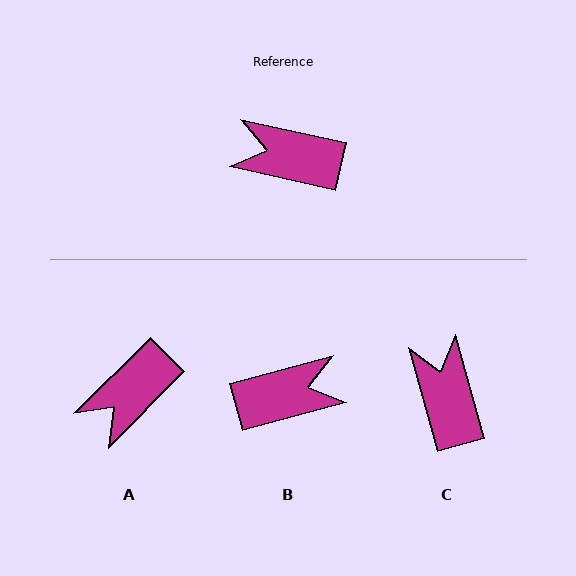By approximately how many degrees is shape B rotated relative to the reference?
Approximately 153 degrees clockwise.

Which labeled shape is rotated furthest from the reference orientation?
B, about 153 degrees away.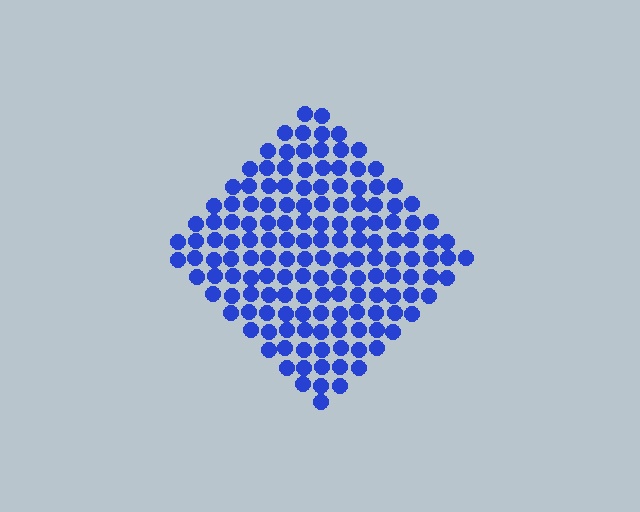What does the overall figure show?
The overall figure shows a diamond.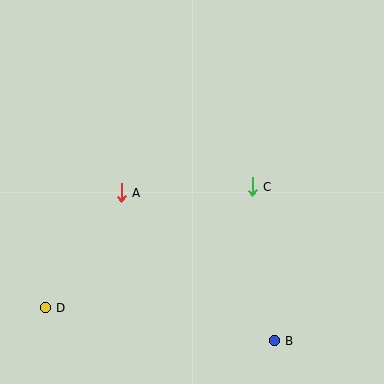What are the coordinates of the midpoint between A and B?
The midpoint between A and B is at (198, 267).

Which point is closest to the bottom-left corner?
Point D is closest to the bottom-left corner.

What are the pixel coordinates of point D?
Point D is at (45, 308).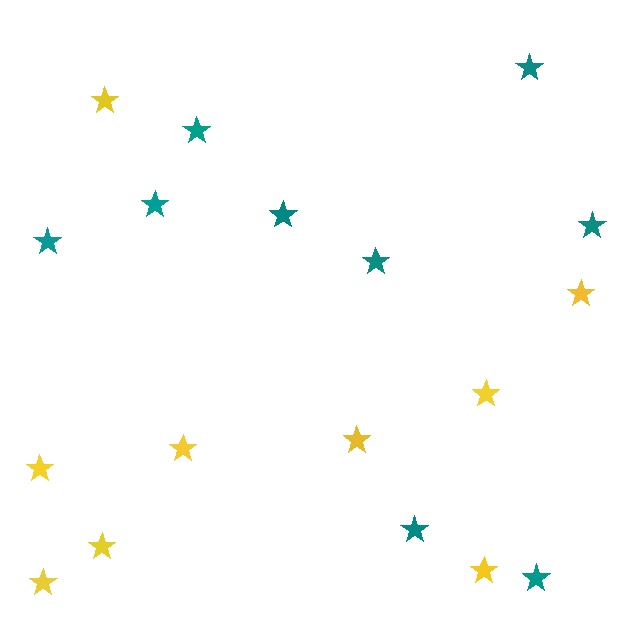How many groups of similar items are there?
There are 2 groups: one group of yellow stars (9) and one group of teal stars (9).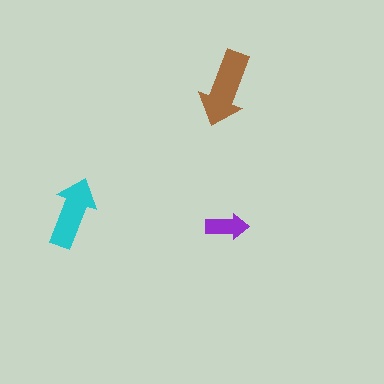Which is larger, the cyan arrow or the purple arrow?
The cyan one.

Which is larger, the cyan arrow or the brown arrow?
The brown one.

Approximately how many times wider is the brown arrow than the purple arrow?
About 2 times wider.